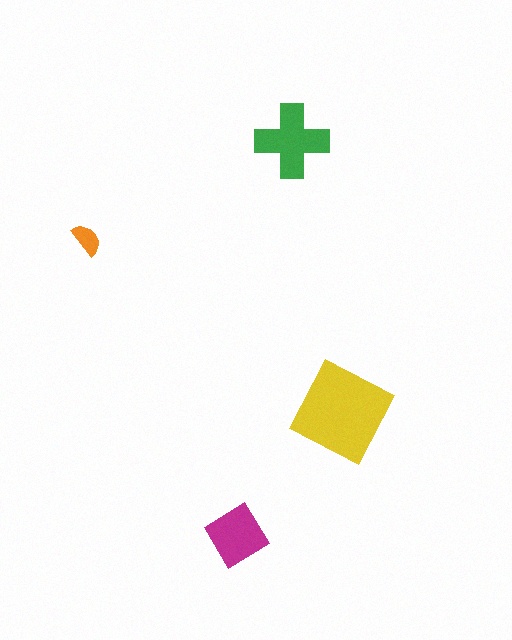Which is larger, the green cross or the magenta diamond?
The green cross.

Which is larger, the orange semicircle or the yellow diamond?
The yellow diamond.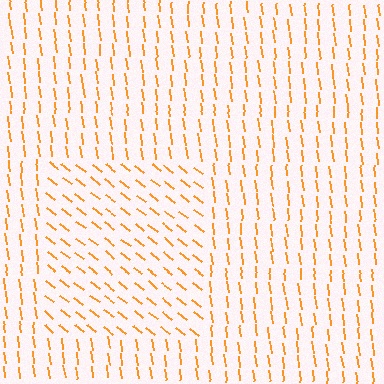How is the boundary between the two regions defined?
The boundary is defined purely by a change in line orientation (approximately 45 degrees difference). All lines are the same color and thickness.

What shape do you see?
I see a rectangle.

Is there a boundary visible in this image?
Yes, there is a texture boundary formed by a change in line orientation.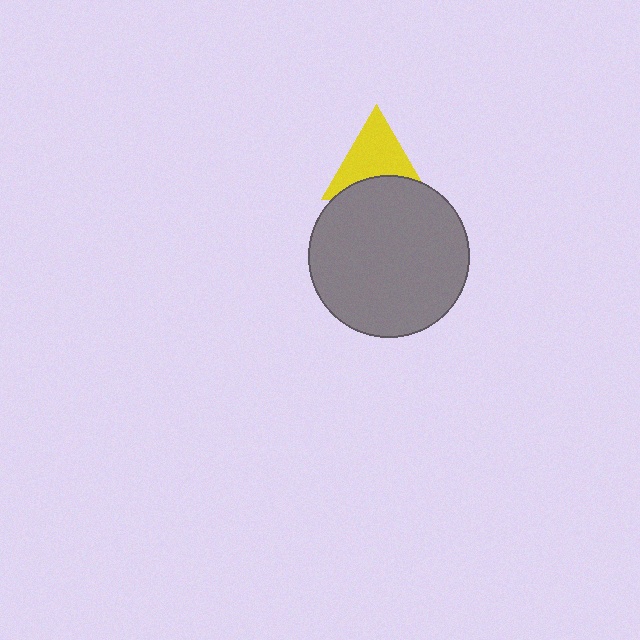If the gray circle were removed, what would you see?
You would see the complete yellow triangle.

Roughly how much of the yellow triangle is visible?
Most of it is visible (roughly 66%).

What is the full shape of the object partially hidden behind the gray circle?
The partially hidden object is a yellow triangle.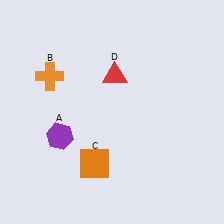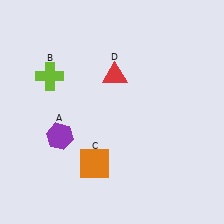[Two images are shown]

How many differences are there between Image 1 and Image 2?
There is 1 difference between the two images.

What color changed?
The cross (B) changed from orange in Image 1 to lime in Image 2.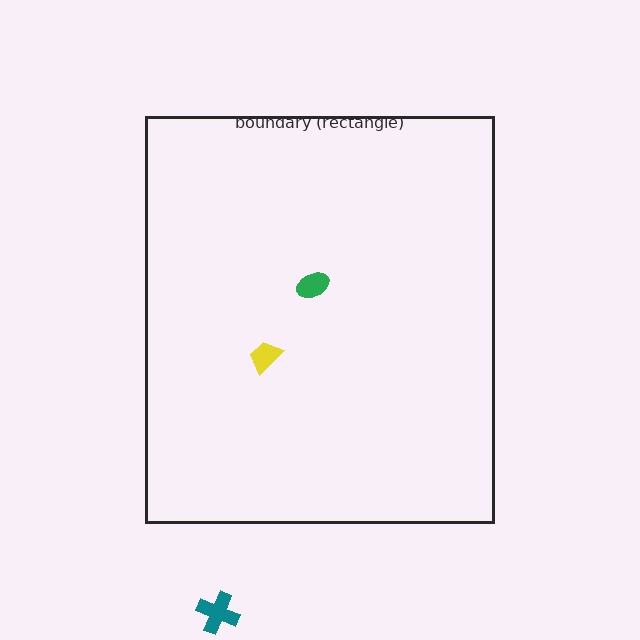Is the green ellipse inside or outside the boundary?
Inside.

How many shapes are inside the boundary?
2 inside, 1 outside.